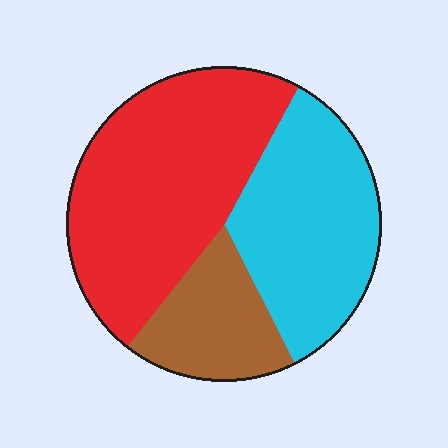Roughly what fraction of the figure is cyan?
Cyan covers around 35% of the figure.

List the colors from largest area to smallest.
From largest to smallest: red, cyan, brown.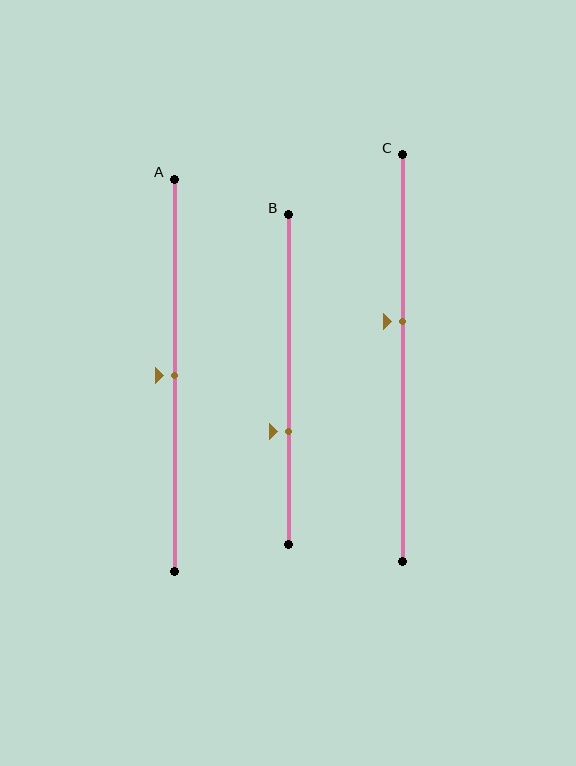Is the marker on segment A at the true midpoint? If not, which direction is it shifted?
Yes, the marker on segment A is at the true midpoint.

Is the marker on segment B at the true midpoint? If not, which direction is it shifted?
No, the marker on segment B is shifted downward by about 16% of the segment length.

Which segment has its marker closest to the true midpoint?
Segment A has its marker closest to the true midpoint.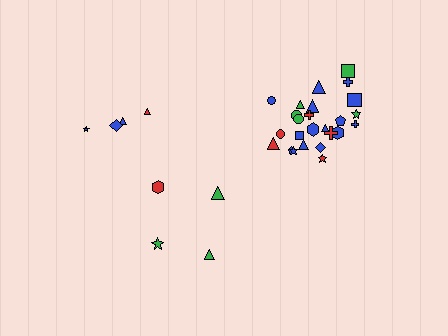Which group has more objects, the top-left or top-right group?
The top-right group.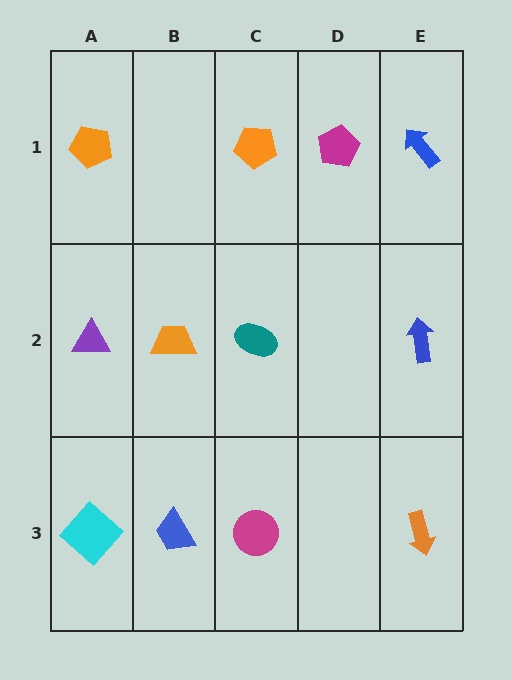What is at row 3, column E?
An orange arrow.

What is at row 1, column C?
An orange pentagon.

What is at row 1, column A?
An orange pentagon.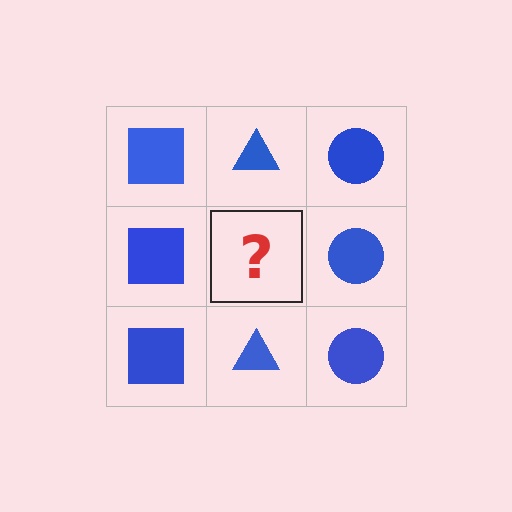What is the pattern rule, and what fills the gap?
The rule is that each column has a consistent shape. The gap should be filled with a blue triangle.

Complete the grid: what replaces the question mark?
The question mark should be replaced with a blue triangle.